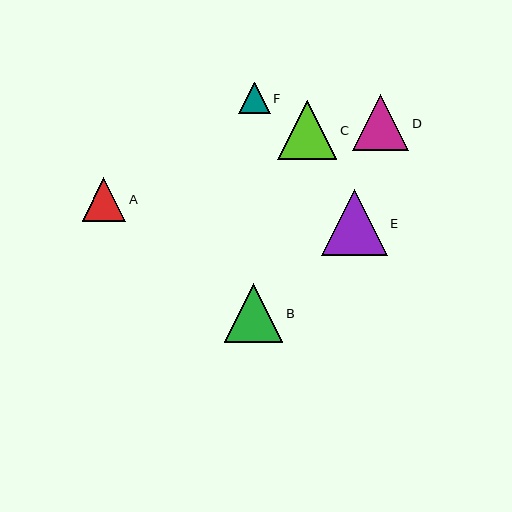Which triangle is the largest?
Triangle E is the largest with a size of approximately 66 pixels.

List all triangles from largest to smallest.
From largest to smallest: E, C, B, D, A, F.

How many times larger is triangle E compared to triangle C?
Triangle E is approximately 1.1 times the size of triangle C.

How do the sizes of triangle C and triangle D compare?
Triangle C and triangle D are approximately the same size.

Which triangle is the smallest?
Triangle F is the smallest with a size of approximately 32 pixels.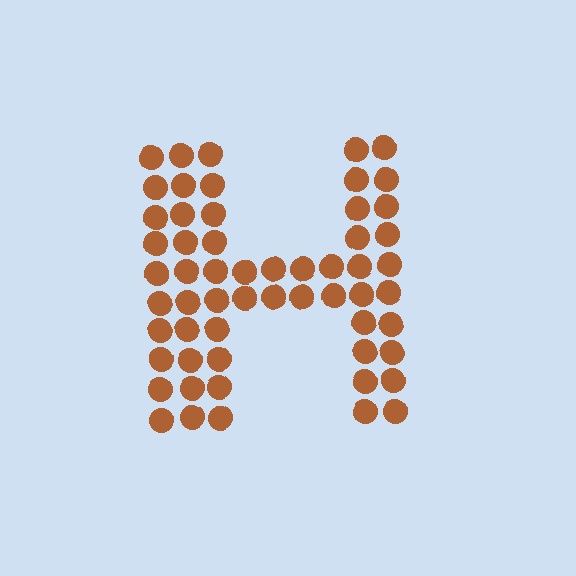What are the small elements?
The small elements are circles.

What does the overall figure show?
The overall figure shows the letter H.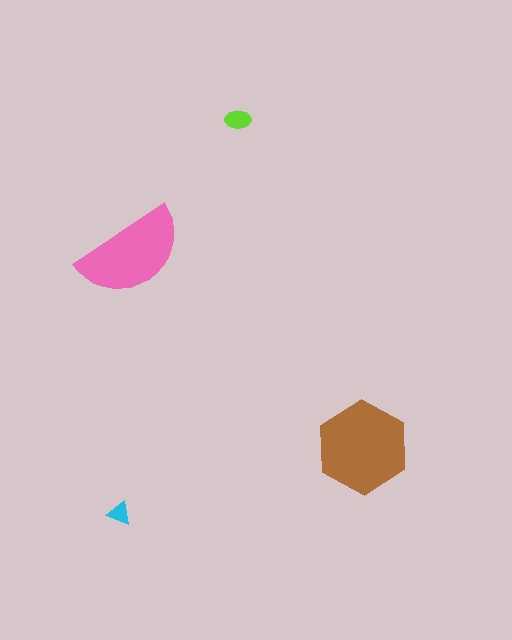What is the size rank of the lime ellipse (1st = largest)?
3rd.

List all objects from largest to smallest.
The brown hexagon, the pink semicircle, the lime ellipse, the cyan triangle.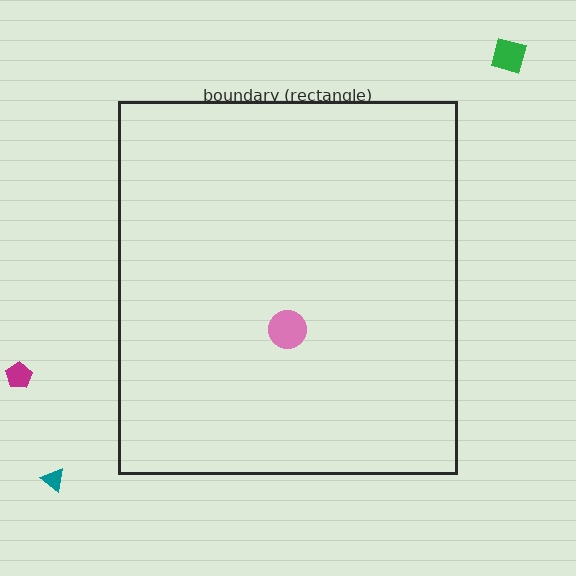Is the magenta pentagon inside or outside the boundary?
Outside.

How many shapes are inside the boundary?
1 inside, 3 outside.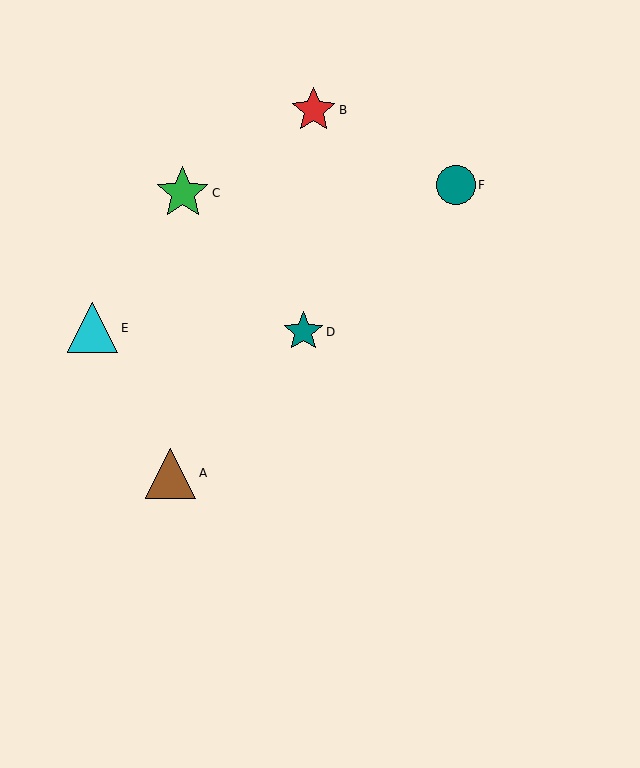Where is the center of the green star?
The center of the green star is at (183, 193).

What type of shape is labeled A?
Shape A is a brown triangle.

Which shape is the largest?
The green star (labeled C) is the largest.